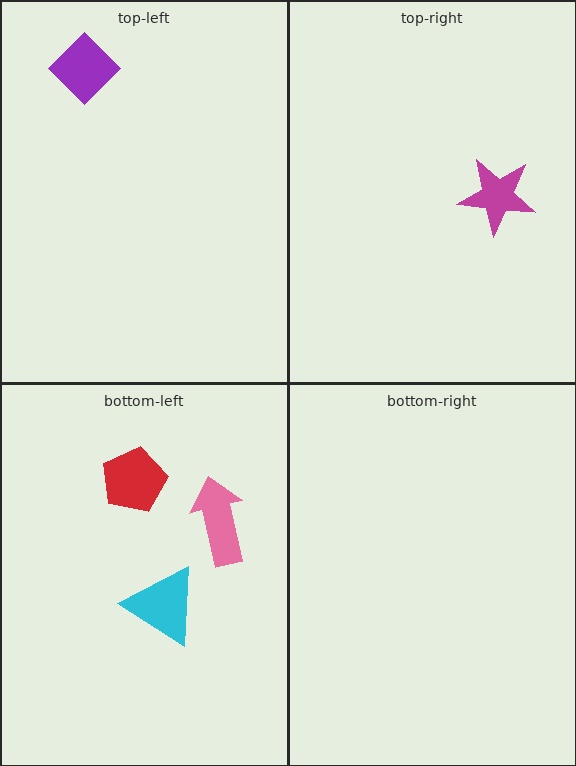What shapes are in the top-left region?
The purple diamond.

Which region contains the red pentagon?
The bottom-left region.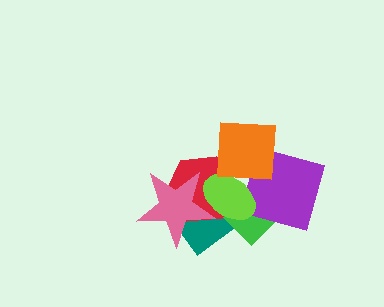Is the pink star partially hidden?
Yes, it is partially covered by another shape.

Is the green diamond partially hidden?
Yes, it is partially covered by another shape.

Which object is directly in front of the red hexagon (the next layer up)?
The pink star is directly in front of the red hexagon.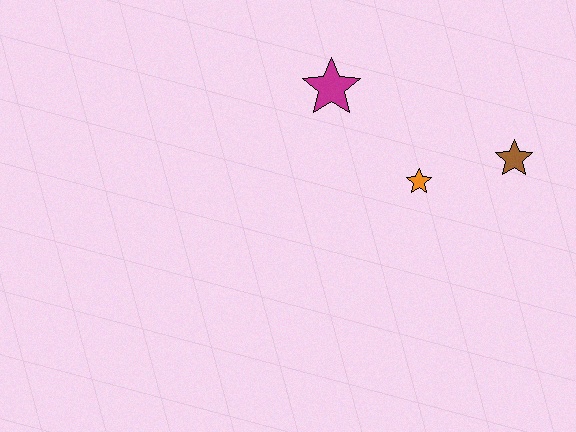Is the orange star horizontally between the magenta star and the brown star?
Yes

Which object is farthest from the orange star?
The magenta star is farthest from the orange star.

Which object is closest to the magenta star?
The orange star is closest to the magenta star.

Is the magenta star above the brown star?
Yes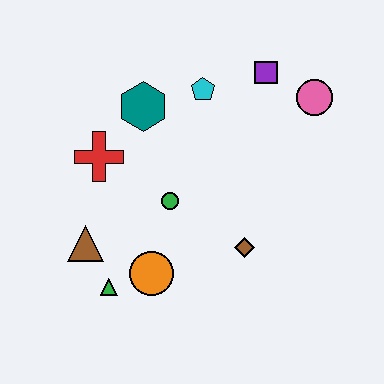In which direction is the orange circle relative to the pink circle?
The orange circle is below the pink circle.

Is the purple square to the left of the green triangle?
No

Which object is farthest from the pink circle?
The green triangle is farthest from the pink circle.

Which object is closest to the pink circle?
The purple square is closest to the pink circle.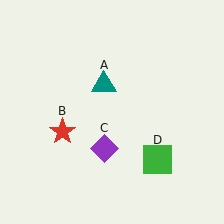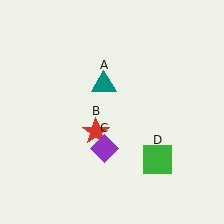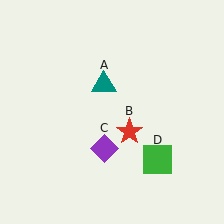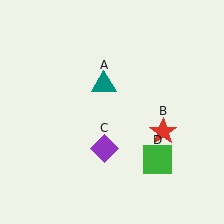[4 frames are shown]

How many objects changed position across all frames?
1 object changed position: red star (object B).